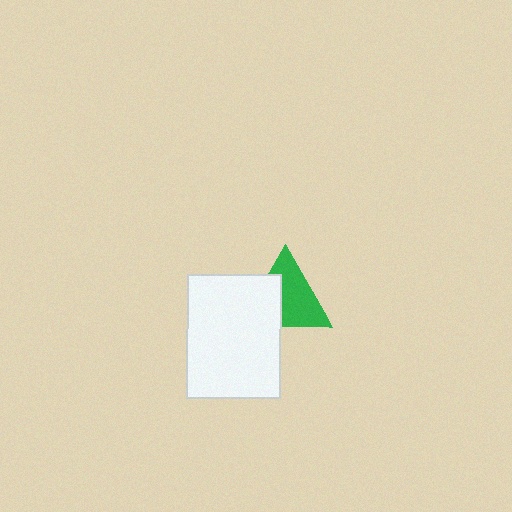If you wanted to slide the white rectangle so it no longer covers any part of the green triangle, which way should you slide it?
Slide it toward the lower-left — that is the most direct way to separate the two shapes.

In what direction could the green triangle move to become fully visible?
The green triangle could move toward the upper-right. That would shift it out from behind the white rectangle entirely.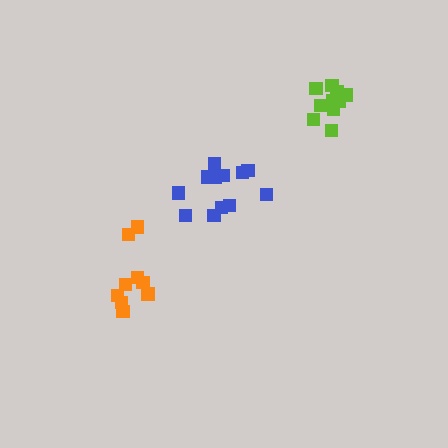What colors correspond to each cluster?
The clusters are colored: blue, lime, orange.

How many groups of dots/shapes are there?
There are 3 groups.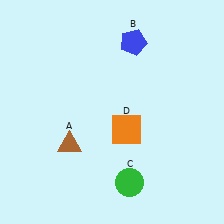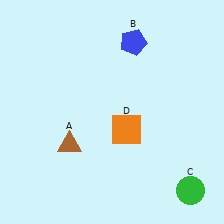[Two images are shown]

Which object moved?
The green circle (C) moved right.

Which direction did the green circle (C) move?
The green circle (C) moved right.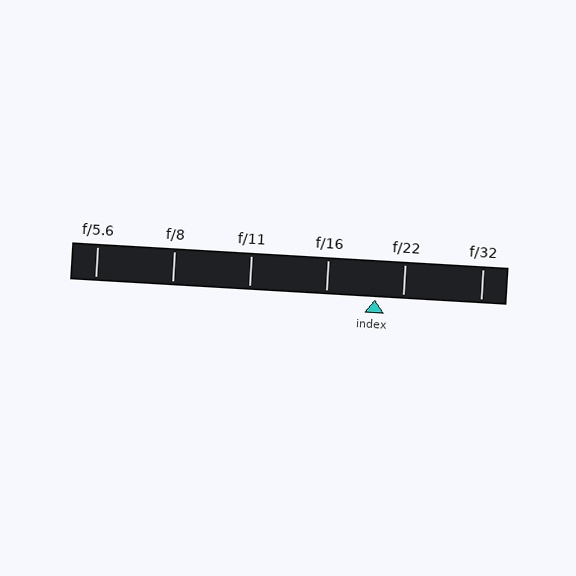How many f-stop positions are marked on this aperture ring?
There are 6 f-stop positions marked.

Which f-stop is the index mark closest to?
The index mark is closest to f/22.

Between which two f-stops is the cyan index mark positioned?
The index mark is between f/16 and f/22.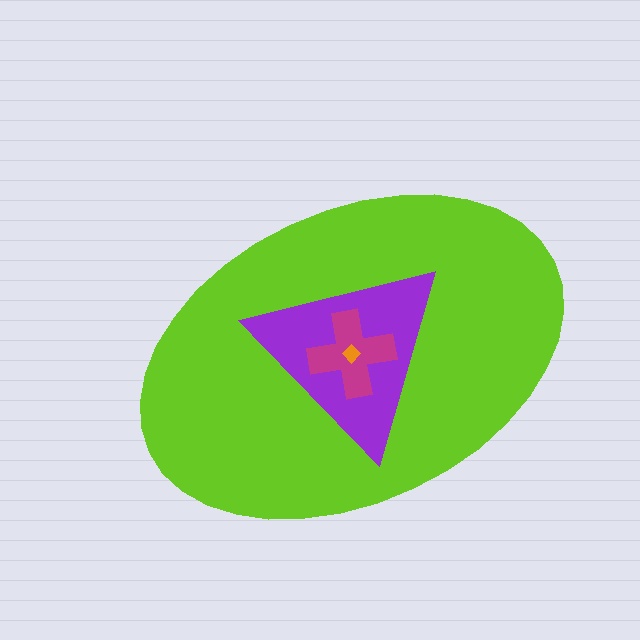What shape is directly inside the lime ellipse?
The purple triangle.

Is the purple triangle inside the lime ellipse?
Yes.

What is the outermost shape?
The lime ellipse.